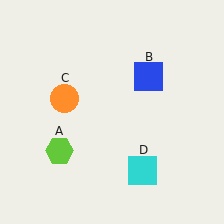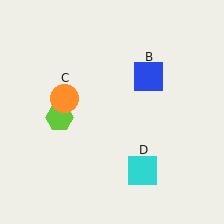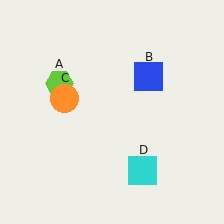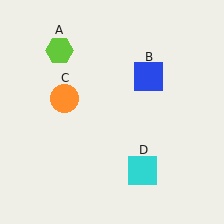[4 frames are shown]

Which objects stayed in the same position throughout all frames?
Blue square (object B) and orange circle (object C) and cyan square (object D) remained stationary.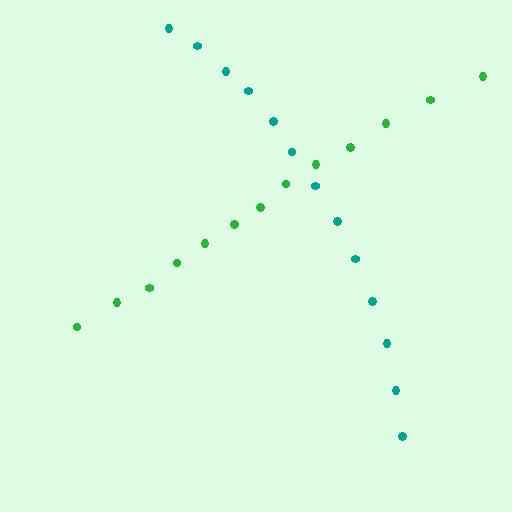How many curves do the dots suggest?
There are 2 distinct paths.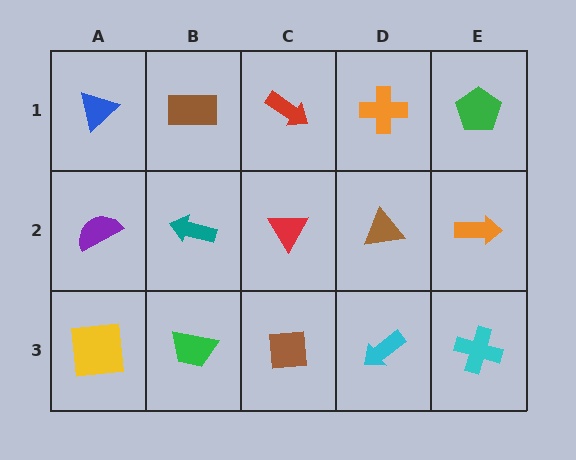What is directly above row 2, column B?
A brown rectangle.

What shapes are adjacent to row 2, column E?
A green pentagon (row 1, column E), a cyan cross (row 3, column E), a brown triangle (row 2, column D).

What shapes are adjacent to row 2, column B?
A brown rectangle (row 1, column B), a green trapezoid (row 3, column B), a purple semicircle (row 2, column A), a red triangle (row 2, column C).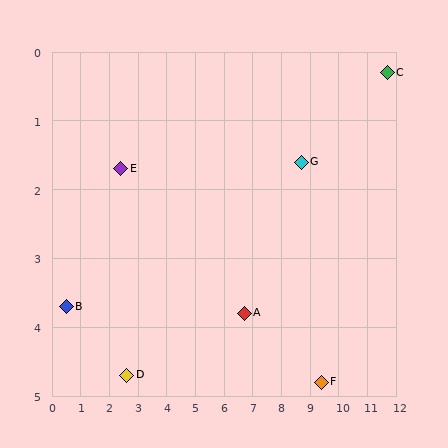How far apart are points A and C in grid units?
Points A and C are about 6.1 grid units apart.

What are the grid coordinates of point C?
Point C is at approximately (11.7, 0.3).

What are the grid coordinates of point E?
Point E is at approximately (2.4, 1.7).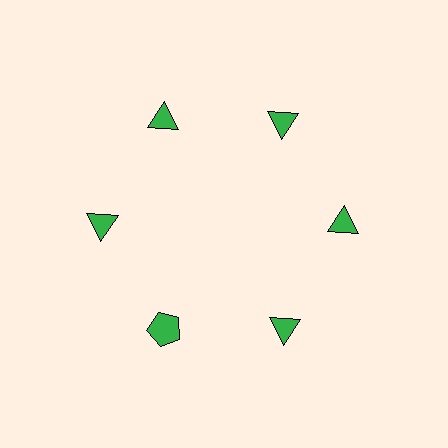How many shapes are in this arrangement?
There are 6 shapes arranged in a ring pattern.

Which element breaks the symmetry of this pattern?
The green pentagon at roughly the 7 o'clock position breaks the symmetry. All other shapes are green triangles.